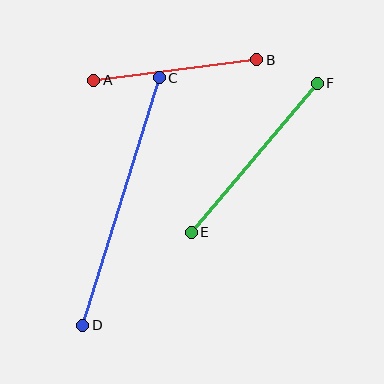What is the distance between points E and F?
The distance is approximately 195 pixels.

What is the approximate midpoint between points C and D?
The midpoint is at approximately (121, 201) pixels.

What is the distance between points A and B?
The distance is approximately 164 pixels.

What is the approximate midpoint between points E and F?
The midpoint is at approximately (254, 158) pixels.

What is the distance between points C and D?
The distance is approximately 259 pixels.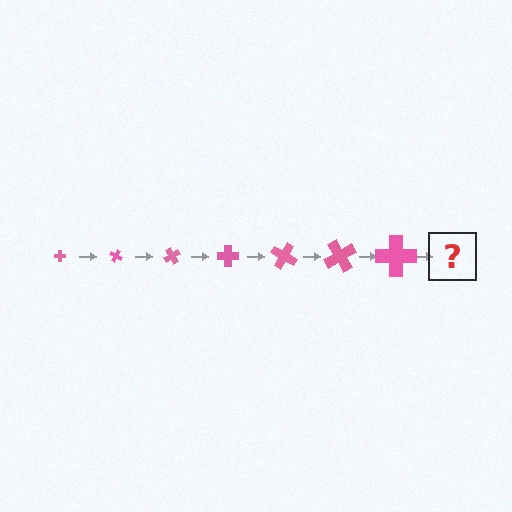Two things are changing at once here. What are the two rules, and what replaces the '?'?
The two rules are that the cross grows larger each step and it rotates 30 degrees each step. The '?' should be a cross, larger than the previous one and rotated 210 degrees from the start.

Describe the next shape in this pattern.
It should be a cross, larger than the previous one and rotated 210 degrees from the start.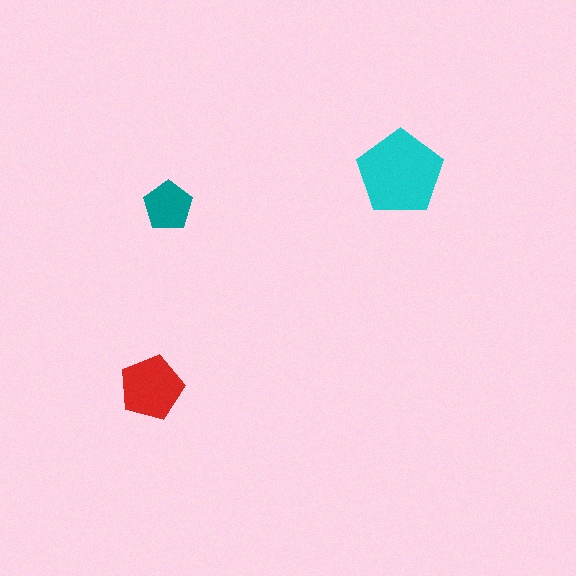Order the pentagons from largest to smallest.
the cyan one, the red one, the teal one.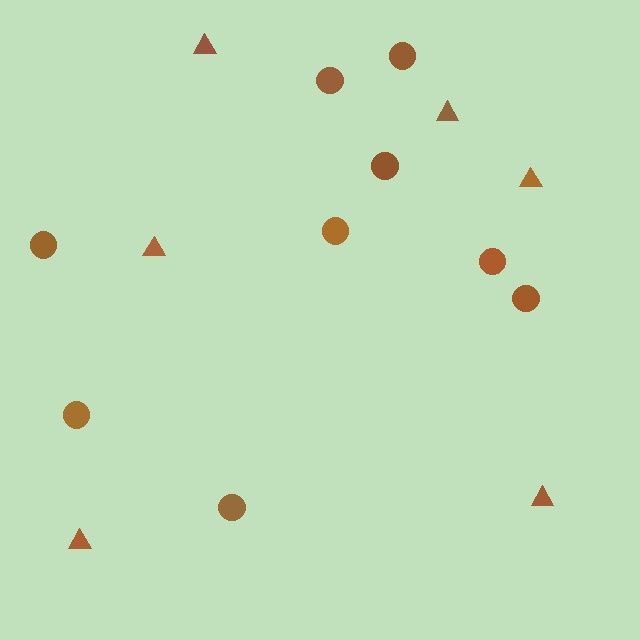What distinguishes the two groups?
There are 2 groups: one group of circles (9) and one group of triangles (6).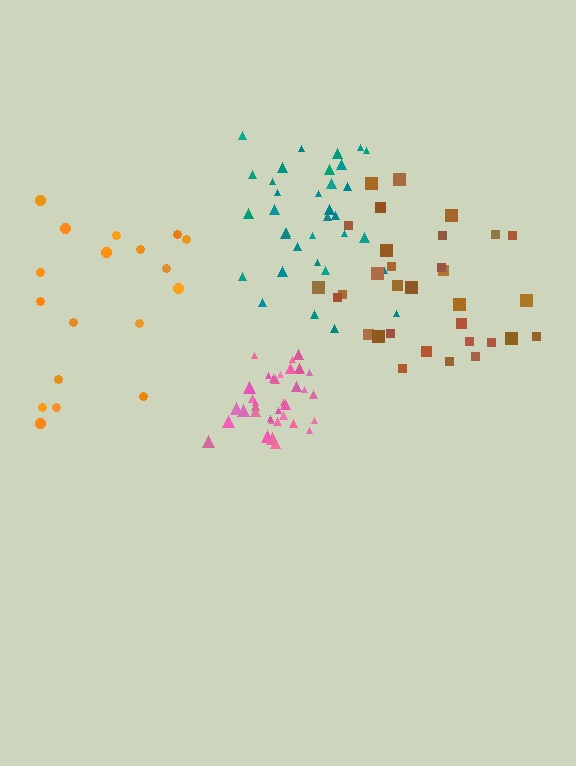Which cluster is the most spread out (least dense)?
Orange.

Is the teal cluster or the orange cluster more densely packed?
Teal.